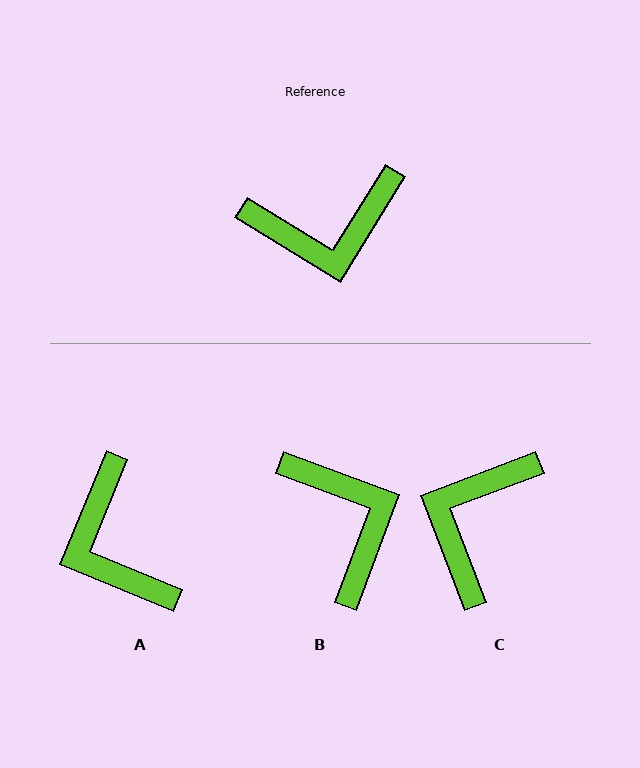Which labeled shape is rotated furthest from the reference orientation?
C, about 127 degrees away.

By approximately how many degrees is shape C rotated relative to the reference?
Approximately 127 degrees clockwise.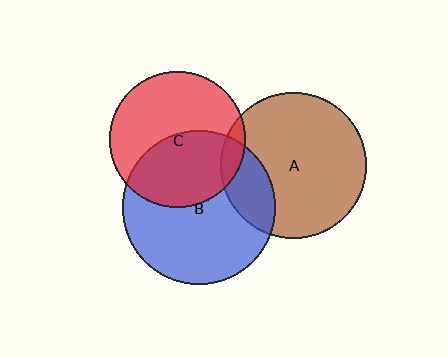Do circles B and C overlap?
Yes.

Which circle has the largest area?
Circle B (blue).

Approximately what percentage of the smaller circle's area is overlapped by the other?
Approximately 45%.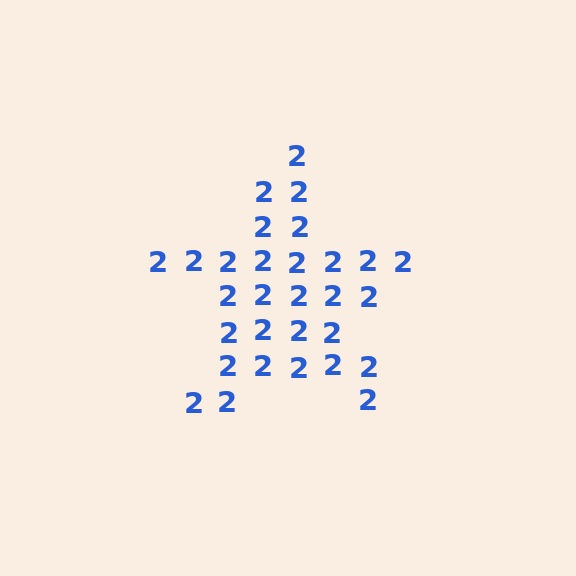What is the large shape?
The large shape is a star.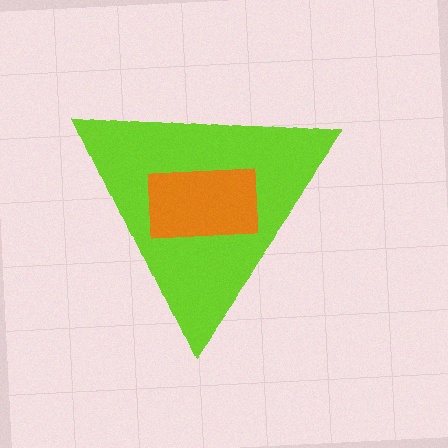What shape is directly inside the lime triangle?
The orange rectangle.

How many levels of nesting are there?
2.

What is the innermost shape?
The orange rectangle.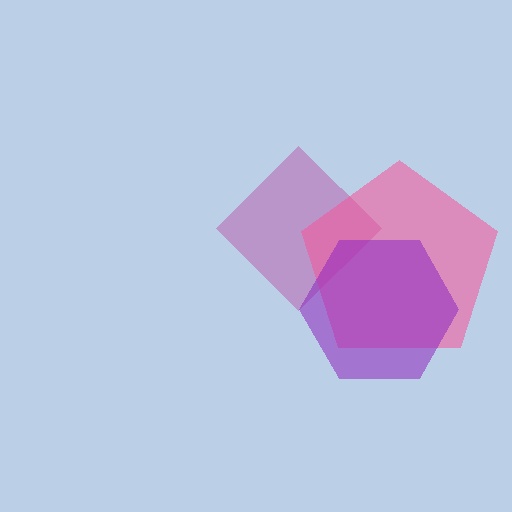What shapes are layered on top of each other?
The layered shapes are: a magenta diamond, a pink pentagon, a purple hexagon.